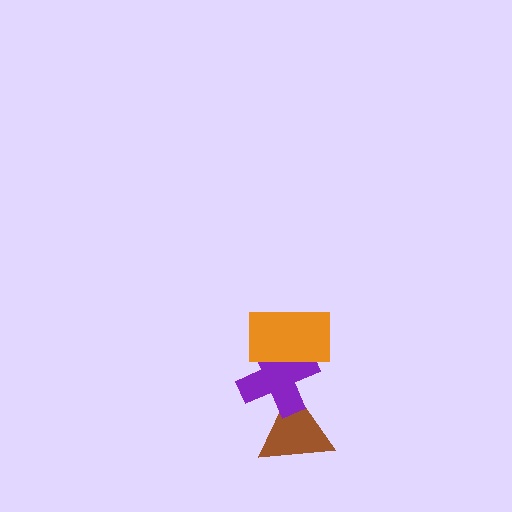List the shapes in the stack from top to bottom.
From top to bottom: the orange rectangle, the purple cross, the brown triangle.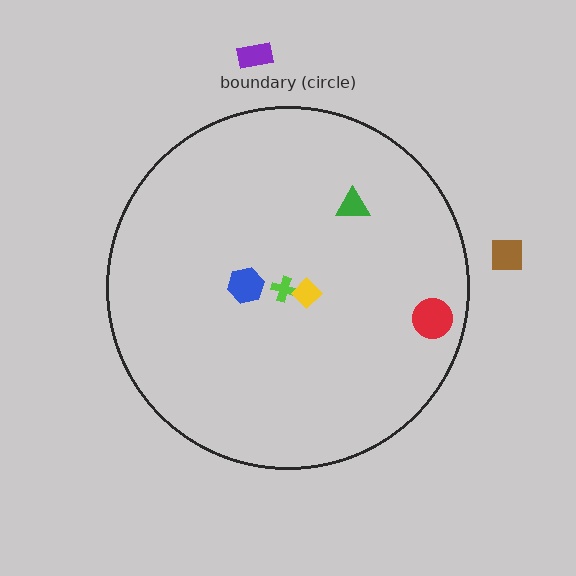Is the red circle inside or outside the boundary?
Inside.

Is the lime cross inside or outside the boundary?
Inside.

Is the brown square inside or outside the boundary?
Outside.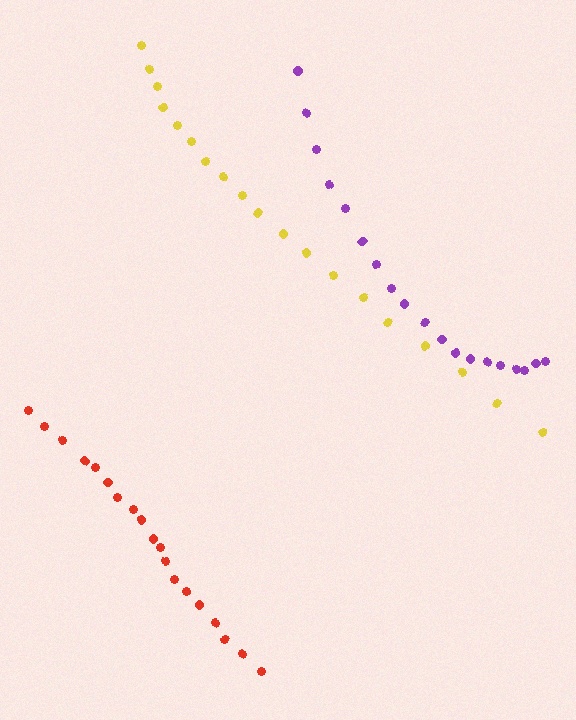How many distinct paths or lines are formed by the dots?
There are 3 distinct paths.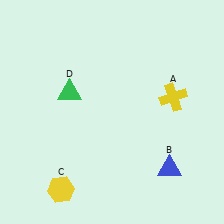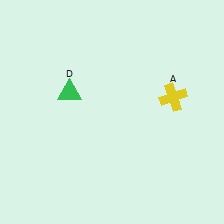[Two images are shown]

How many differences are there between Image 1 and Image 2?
There are 2 differences between the two images.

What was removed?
The yellow hexagon (C), the blue triangle (B) were removed in Image 2.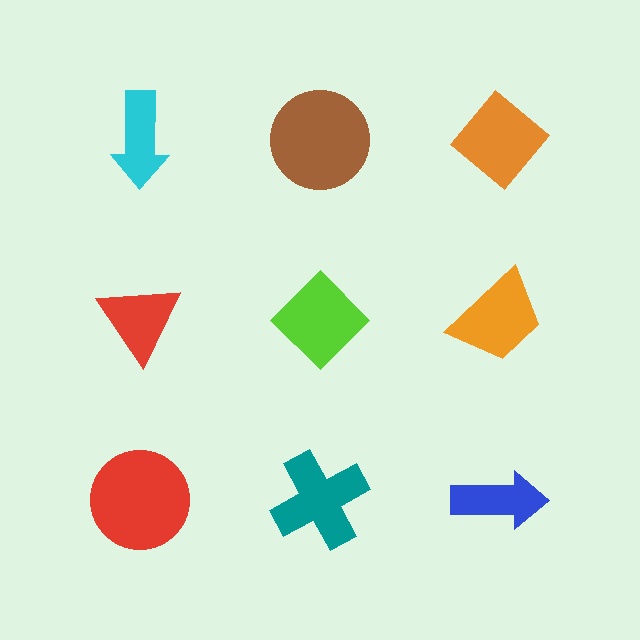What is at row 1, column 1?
A cyan arrow.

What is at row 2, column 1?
A red triangle.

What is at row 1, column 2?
A brown circle.